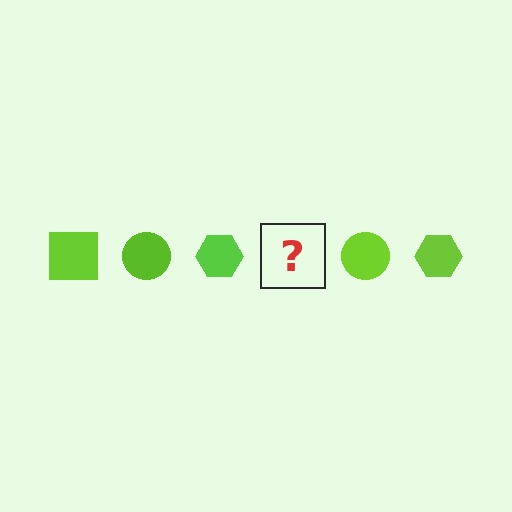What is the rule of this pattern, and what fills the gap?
The rule is that the pattern cycles through square, circle, hexagon shapes in lime. The gap should be filled with a lime square.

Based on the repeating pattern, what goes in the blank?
The blank should be a lime square.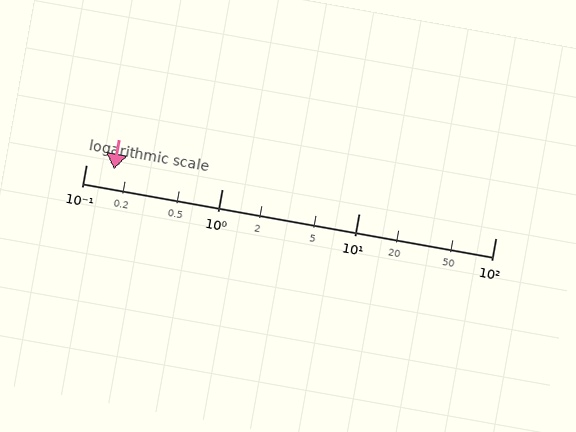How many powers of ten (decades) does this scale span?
The scale spans 3 decades, from 0.1 to 100.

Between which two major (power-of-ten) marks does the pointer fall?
The pointer is between 0.1 and 1.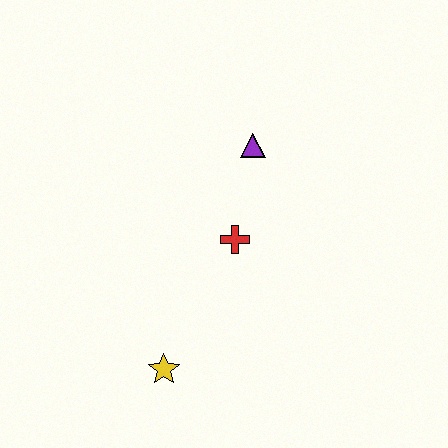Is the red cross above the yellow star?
Yes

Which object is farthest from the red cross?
The yellow star is farthest from the red cross.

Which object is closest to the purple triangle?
The red cross is closest to the purple triangle.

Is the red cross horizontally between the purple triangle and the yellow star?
Yes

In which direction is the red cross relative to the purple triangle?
The red cross is below the purple triangle.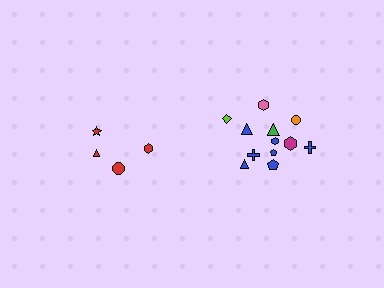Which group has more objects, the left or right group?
The right group.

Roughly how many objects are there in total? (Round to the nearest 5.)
Roughly 15 objects in total.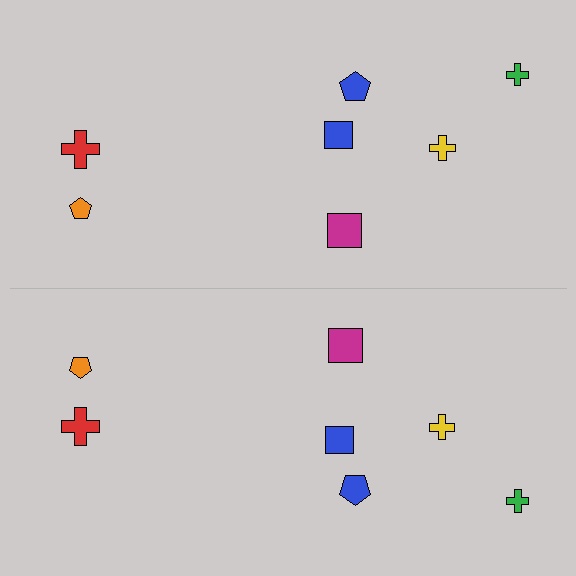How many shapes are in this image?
There are 14 shapes in this image.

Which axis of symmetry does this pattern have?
The pattern has a horizontal axis of symmetry running through the center of the image.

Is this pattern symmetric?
Yes, this pattern has bilateral (reflection) symmetry.